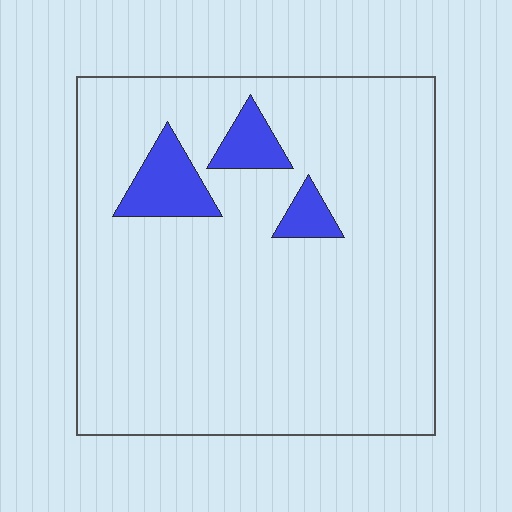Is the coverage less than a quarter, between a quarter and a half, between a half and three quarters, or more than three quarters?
Less than a quarter.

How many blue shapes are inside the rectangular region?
3.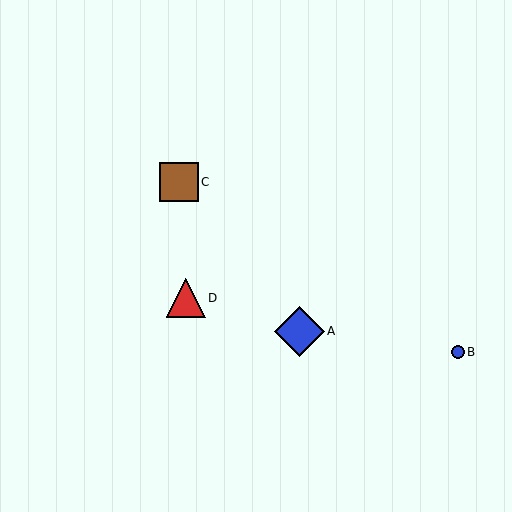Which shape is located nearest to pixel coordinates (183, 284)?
The red triangle (labeled D) at (186, 298) is nearest to that location.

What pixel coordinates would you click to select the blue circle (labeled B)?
Click at (458, 352) to select the blue circle B.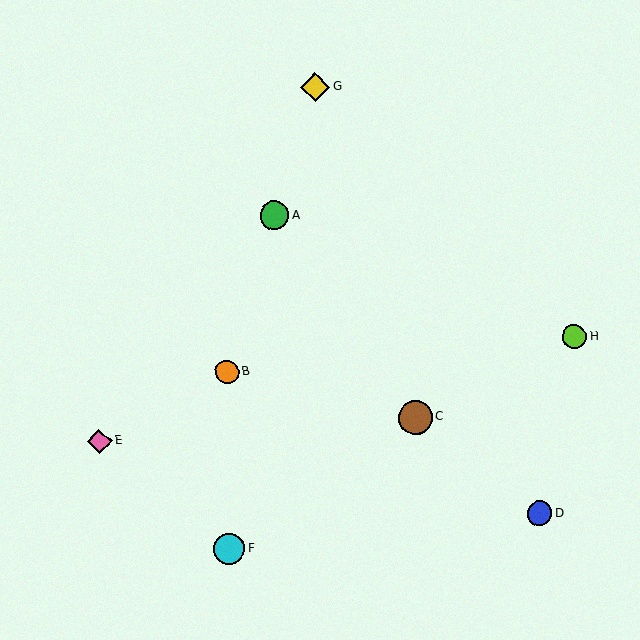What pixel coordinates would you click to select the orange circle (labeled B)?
Click at (227, 372) to select the orange circle B.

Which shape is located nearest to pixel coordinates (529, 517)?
The blue circle (labeled D) at (540, 513) is nearest to that location.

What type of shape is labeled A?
Shape A is a green circle.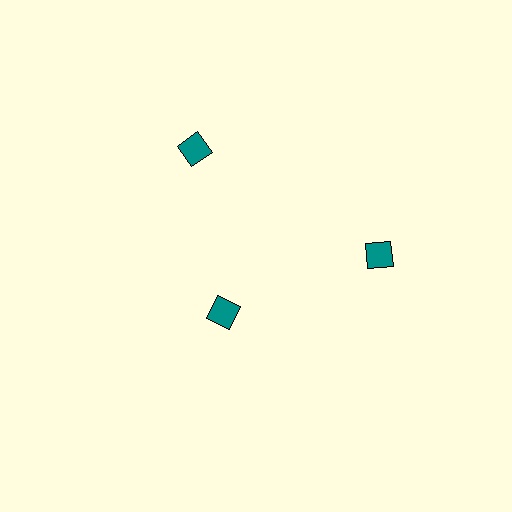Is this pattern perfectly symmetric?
No. The 3 teal diamonds are arranged in a ring, but one element near the 7 o'clock position is pulled inward toward the center, breaking the 3-fold rotational symmetry.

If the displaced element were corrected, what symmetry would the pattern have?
It would have 3-fold rotational symmetry — the pattern would map onto itself every 120 degrees.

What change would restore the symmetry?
The symmetry would be restored by moving it outward, back onto the ring so that all 3 diamonds sit at equal angles and equal distance from the center.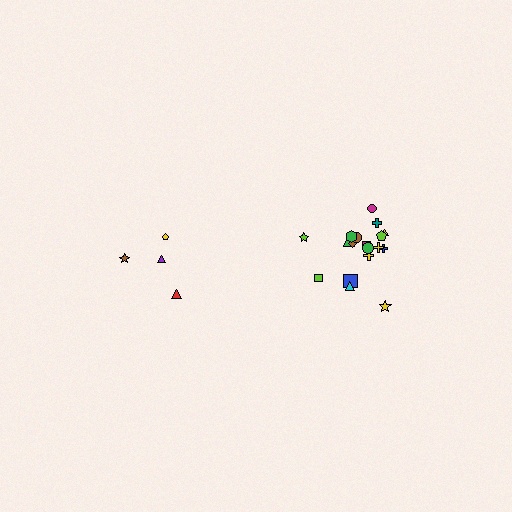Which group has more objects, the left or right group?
The right group.